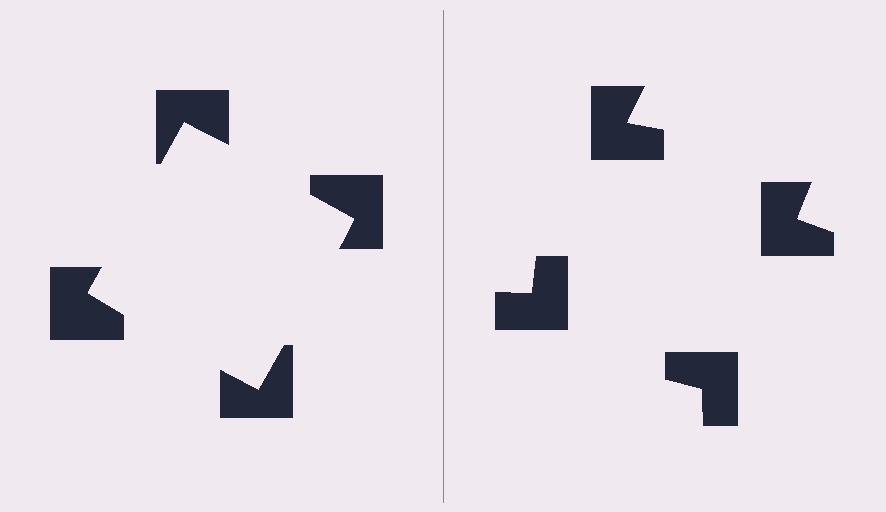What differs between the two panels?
The notched squares are positioned identically on both sides; only the wedge orientations differ. On the left they align to a square; on the right they are misaligned.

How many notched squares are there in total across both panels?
8 — 4 on each side.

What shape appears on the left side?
An illusory square.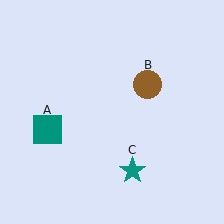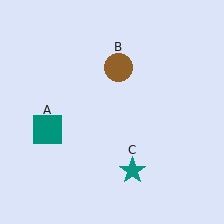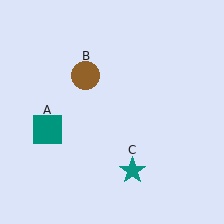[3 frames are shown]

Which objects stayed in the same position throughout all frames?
Teal square (object A) and teal star (object C) remained stationary.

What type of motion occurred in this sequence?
The brown circle (object B) rotated counterclockwise around the center of the scene.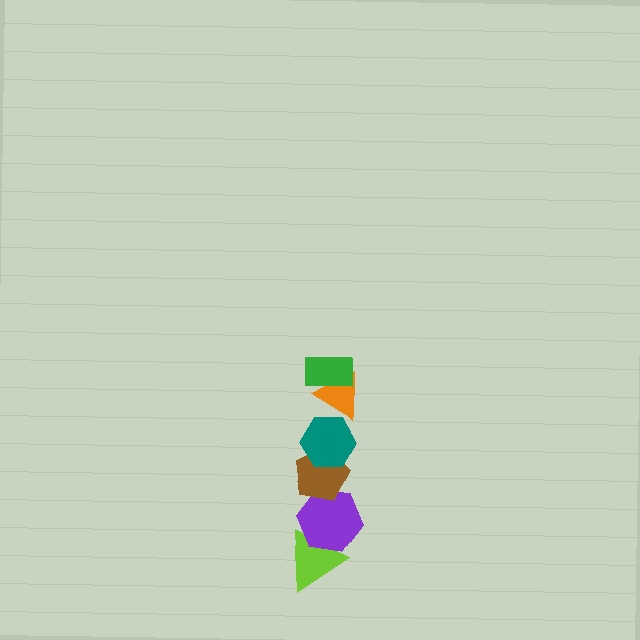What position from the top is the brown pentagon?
The brown pentagon is 4th from the top.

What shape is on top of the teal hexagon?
The orange triangle is on top of the teal hexagon.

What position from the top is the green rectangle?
The green rectangle is 1st from the top.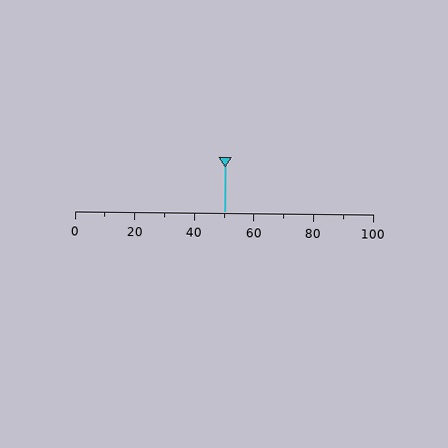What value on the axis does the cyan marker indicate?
The marker indicates approximately 50.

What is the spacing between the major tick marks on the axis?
The major ticks are spaced 20 apart.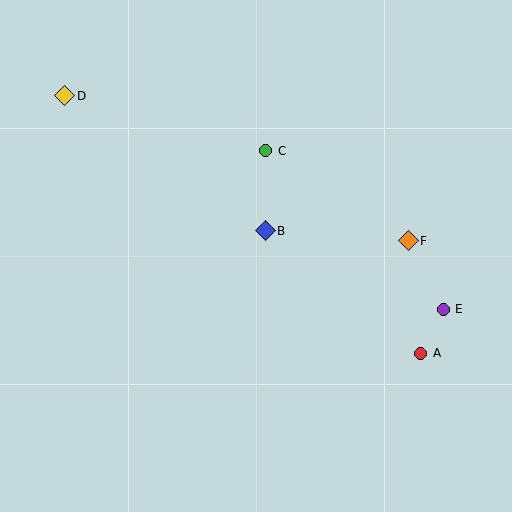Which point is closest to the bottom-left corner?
Point B is closest to the bottom-left corner.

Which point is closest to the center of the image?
Point B at (265, 231) is closest to the center.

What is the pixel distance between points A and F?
The distance between A and F is 113 pixels.